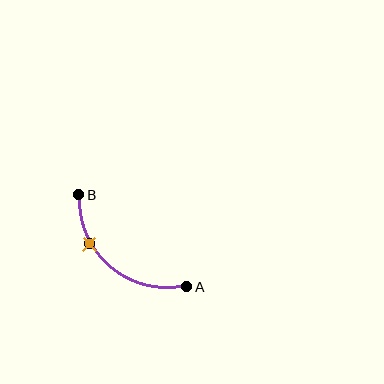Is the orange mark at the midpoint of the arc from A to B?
No. The orange mark lies on the arc but is closer to endpoint B. The arc midpoint would be at the point on the curve equidistant along the arc from both A and B.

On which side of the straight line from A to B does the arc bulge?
The arc bulges below and to the left of the straight line connecting A and B.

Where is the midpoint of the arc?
The arc midpoint is the point on the curve farthest from the straight line joining A and B. It sits below and to the left of that line.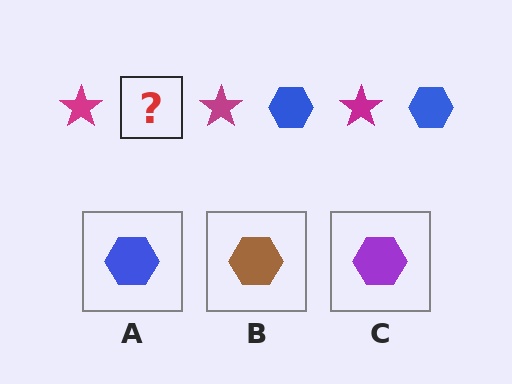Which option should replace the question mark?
Option A.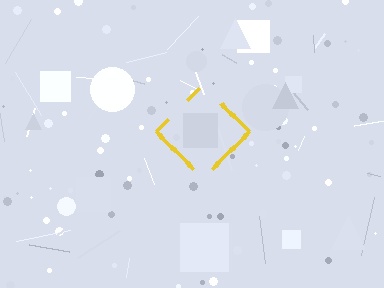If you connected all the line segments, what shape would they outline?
They would outline a diamond.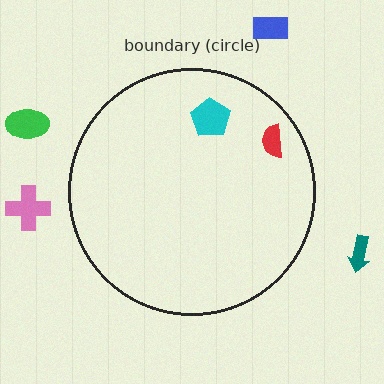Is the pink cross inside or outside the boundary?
Outside.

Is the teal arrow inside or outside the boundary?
Outside.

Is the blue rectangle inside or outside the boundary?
Outside.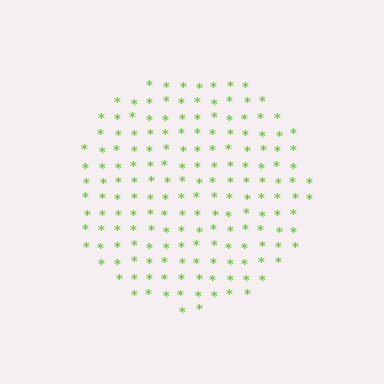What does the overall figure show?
The overall figure shows a circle.